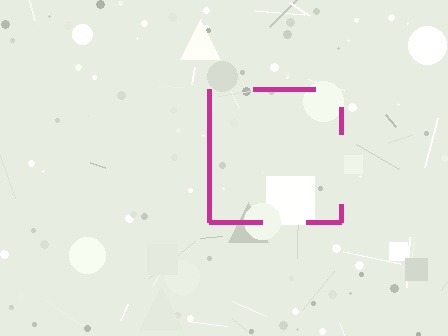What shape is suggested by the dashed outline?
The dashed outline suggests a square.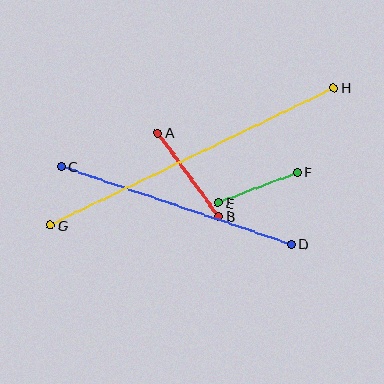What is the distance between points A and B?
The distance is approximately 103 pixels.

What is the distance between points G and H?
The distance is approximately 315 pixels.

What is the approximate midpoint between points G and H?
The midpoint is at approximately (192, 156) pixels.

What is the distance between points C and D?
The distance is approximately 243 pixels.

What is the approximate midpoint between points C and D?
The midpoint is at approximately (176, 205) pixels.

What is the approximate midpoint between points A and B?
The midpoint is at approximately (188, 175) pixels.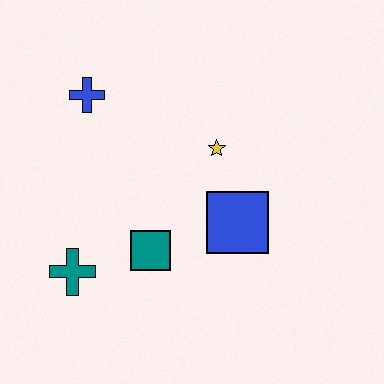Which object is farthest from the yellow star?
The teal cross is farthest from the yellow star.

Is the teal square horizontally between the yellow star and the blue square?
No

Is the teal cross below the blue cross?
Yes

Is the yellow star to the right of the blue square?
No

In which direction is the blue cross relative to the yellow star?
The blue cross is to the left of the yellow star.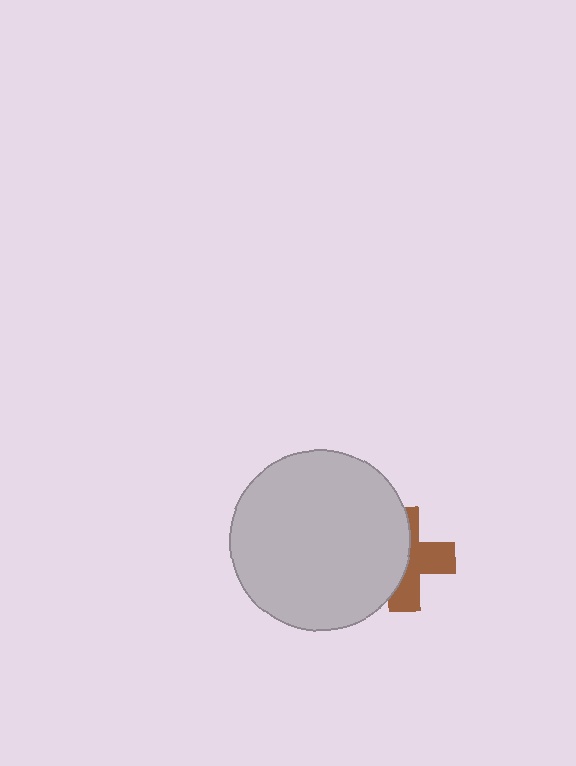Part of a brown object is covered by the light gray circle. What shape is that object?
It is a cross.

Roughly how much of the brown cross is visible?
About half of it is visible (roughly 48%).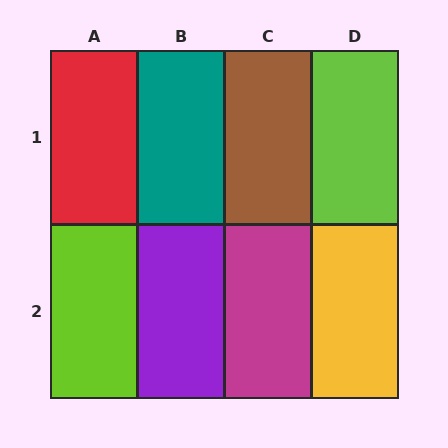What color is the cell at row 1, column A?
Red.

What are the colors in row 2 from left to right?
Lime, purple, magenta, yellow.